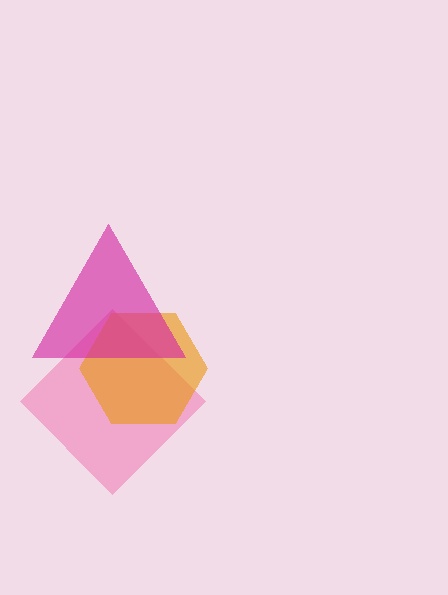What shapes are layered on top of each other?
The layered shapes are: a pink diamond, an orange hexagon, a magenta triangle.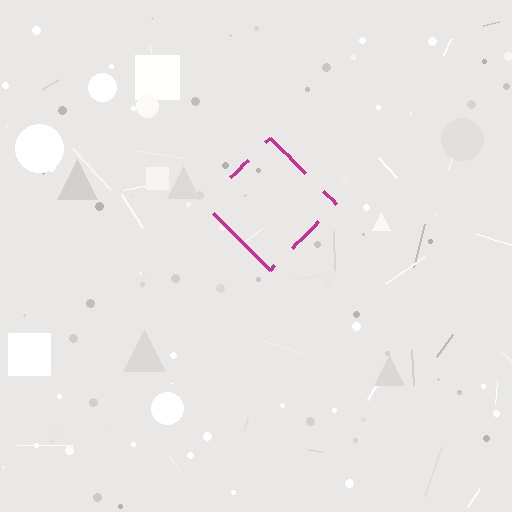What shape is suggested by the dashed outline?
The dashed outline suggests a diamond.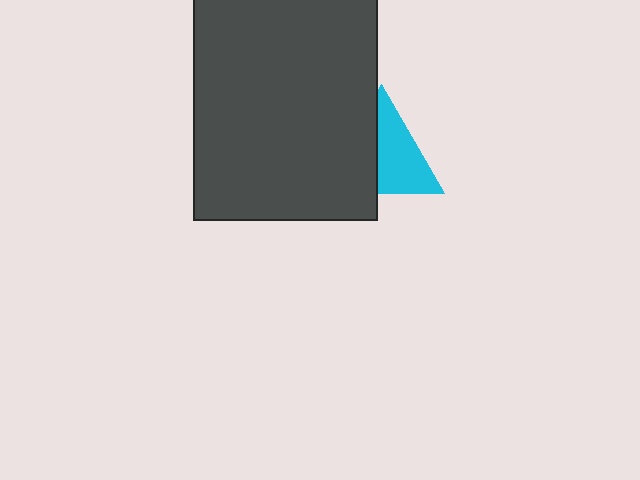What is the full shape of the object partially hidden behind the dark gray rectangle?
The partially hidden object is a cyan triangle.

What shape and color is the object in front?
The object in front is a dark gray rectangle.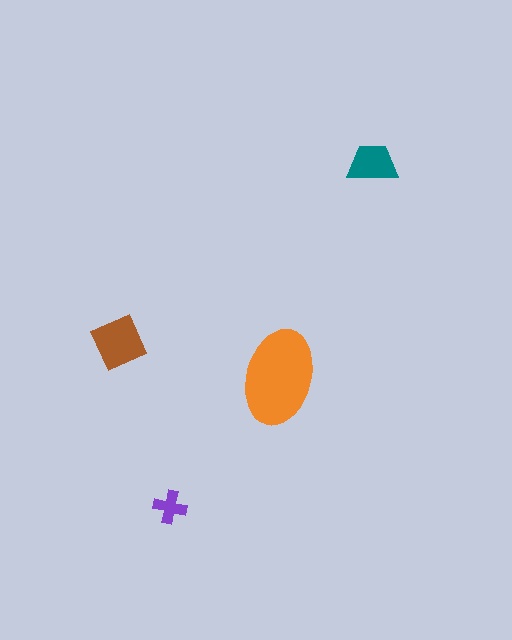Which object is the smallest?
The purple cross.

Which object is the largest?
The orange ellipse.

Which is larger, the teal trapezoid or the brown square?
The brown square.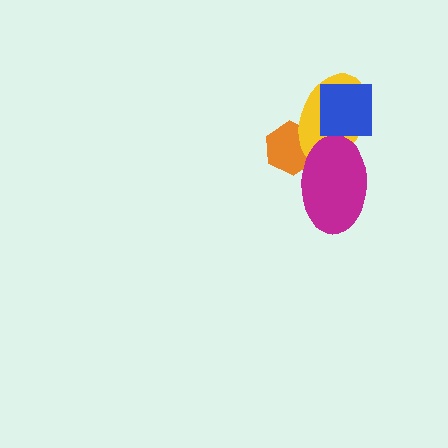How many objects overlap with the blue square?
1 object overlaps with the blue square.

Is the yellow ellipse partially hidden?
Yes, it is partially covered by another shape.